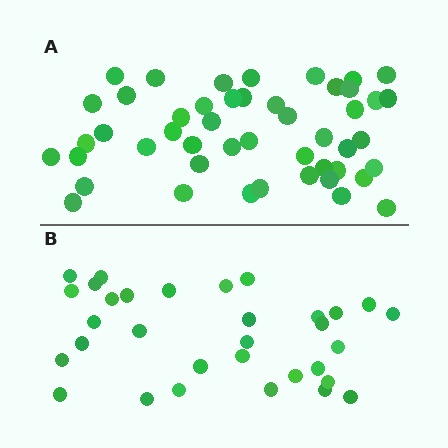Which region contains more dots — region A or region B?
Region A (the top region) has more dots.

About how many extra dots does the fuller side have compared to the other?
Region A has approximately 15 more dots than region B.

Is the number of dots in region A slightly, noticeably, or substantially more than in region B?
Region A has substantially more. The ratio is roughly 1.5 to 1.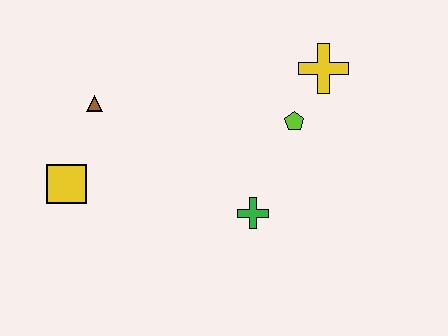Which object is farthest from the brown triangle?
The yellow cross is farthest from the brown triangle.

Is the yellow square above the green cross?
Yes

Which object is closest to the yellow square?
The brown triangle is closest to the yellow square.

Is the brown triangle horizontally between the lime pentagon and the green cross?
No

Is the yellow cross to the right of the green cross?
Yes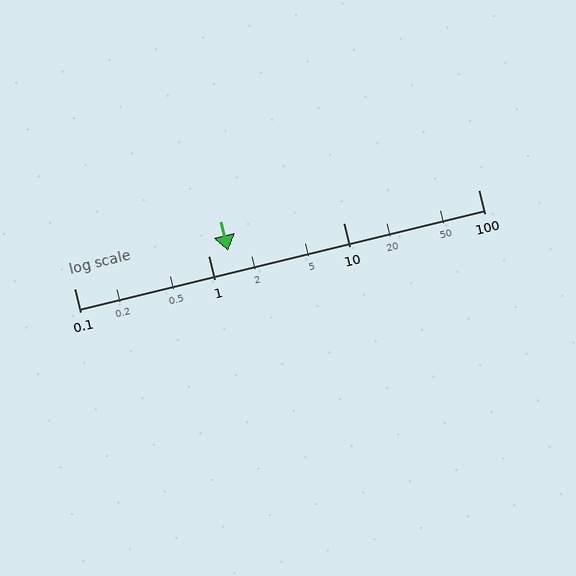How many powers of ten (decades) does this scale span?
The scale spans 3 decades, from 0.1 to 100.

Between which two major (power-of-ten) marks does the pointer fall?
The pointer is between 1 and 10.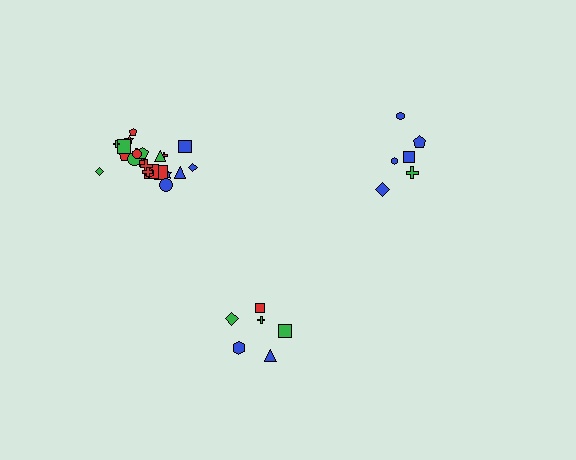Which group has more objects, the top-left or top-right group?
The top-left group.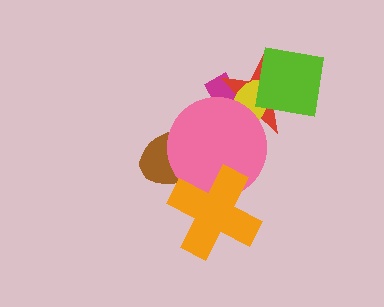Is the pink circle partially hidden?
Yes, it is partially covered by another shape.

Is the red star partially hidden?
Yes, it is partially covered by another shape.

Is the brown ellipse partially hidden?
Yes, it is partially covered by another shape.